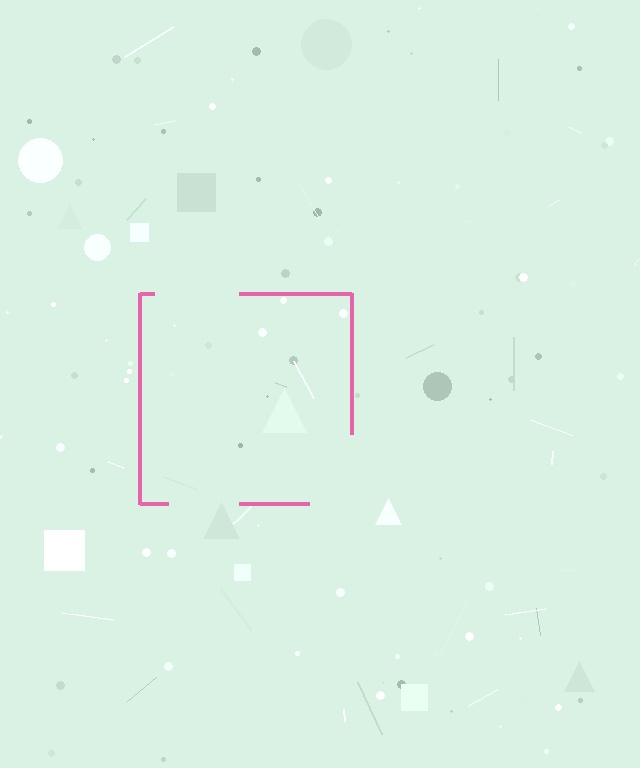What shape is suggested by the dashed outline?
The dashed outline suggests a square.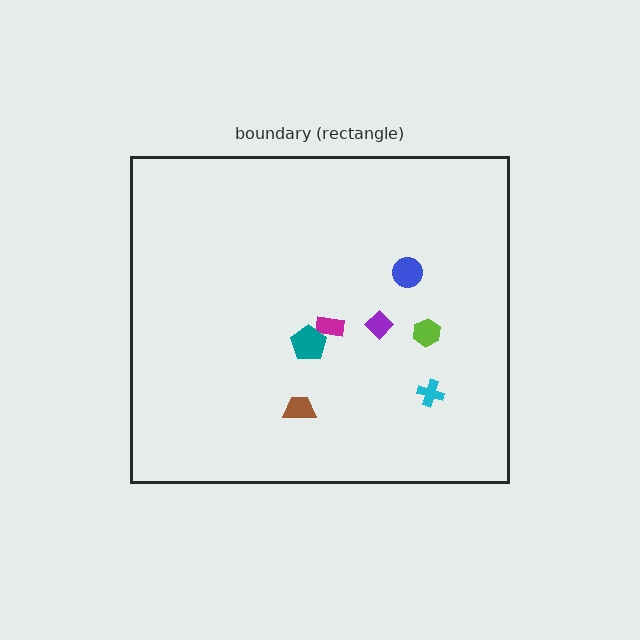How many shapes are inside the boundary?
7 inside, 0 outside.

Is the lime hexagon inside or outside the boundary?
Inside.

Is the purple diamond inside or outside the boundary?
Inside.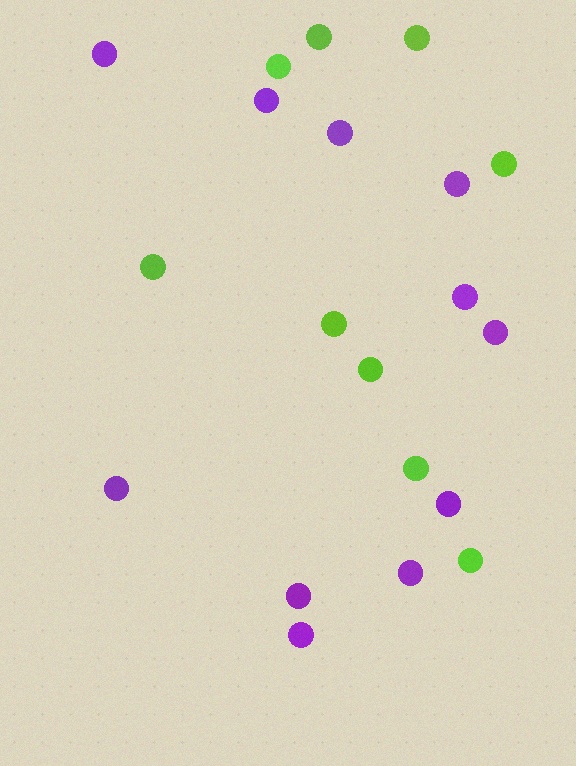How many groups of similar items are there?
There are 2 groups: one group of lime circles (9) and one group of purple circles (11).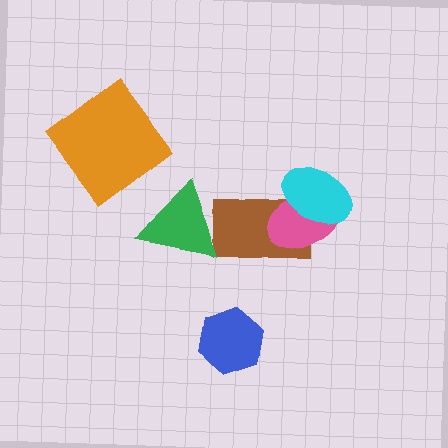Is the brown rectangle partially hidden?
Yes, it is partially covered by another shape.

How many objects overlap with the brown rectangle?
3 objects overlap with the brown rectangle.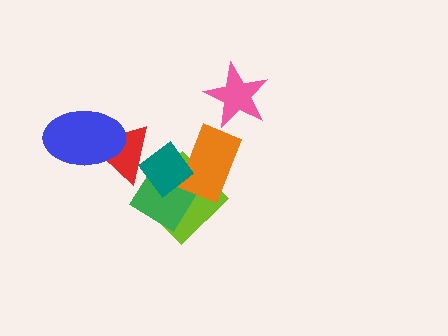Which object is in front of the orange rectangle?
The teal diamond is in front of the orange rectangle.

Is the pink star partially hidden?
No, no other shape covers it.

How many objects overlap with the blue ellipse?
1 object overlaps with the blue ellipse.